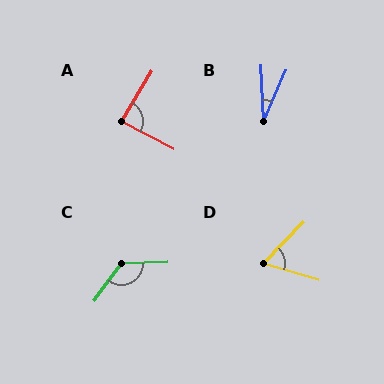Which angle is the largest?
C, at approximately 128 degrees.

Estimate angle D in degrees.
Approximately 63 degrees.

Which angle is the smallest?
B, at approximately 27 degrees.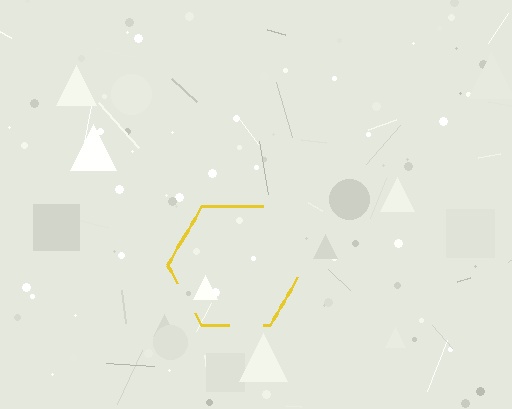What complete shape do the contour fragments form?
The contour fragments form a hexagon.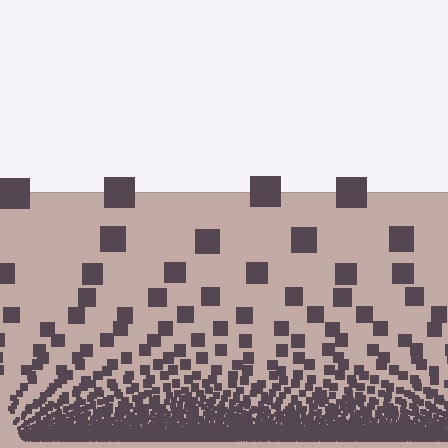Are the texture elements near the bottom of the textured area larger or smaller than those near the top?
Smaller. The gradient is inverted — elements near the bottom are smaller and denser.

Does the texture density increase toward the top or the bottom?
Density increases toward the bottom.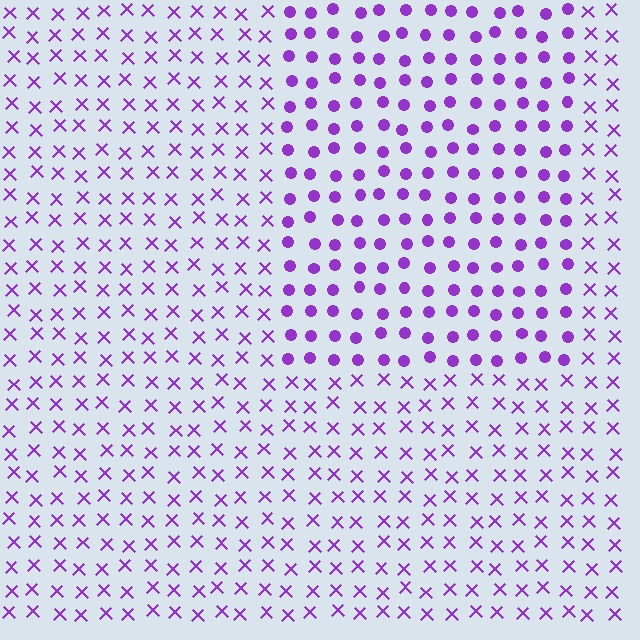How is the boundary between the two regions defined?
The boundary is defined by a change in element shape: circles inside vs. X marks outside. All elements share the same color and spacing.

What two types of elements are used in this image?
The image uses circles inside the rectangle region and X marks outside it.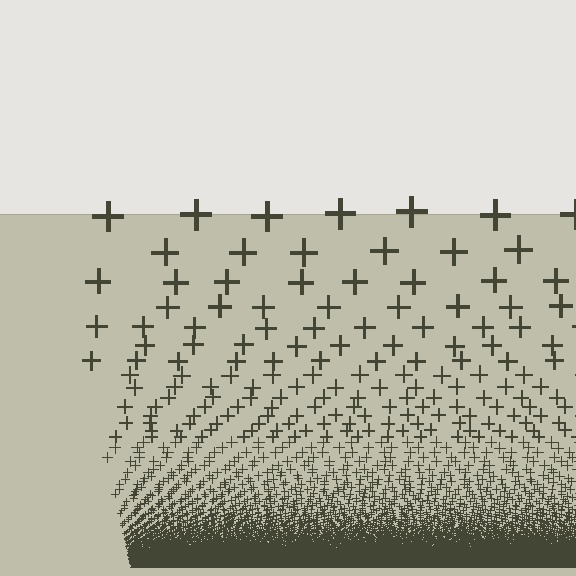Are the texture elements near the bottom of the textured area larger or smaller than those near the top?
Smaller. The gradient is inverted — elements near the bottom are smaller and denser.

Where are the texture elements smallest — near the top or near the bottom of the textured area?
Near the bottom.